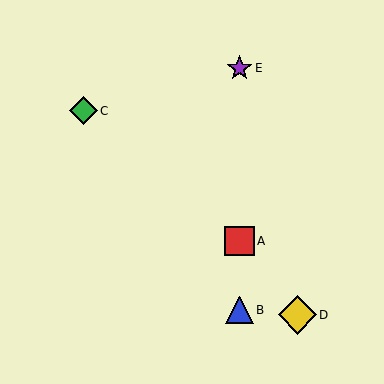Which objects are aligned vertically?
Objects A, B, E are aligned vertically.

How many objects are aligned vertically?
3 objects (A, B, E) are aligned vertically.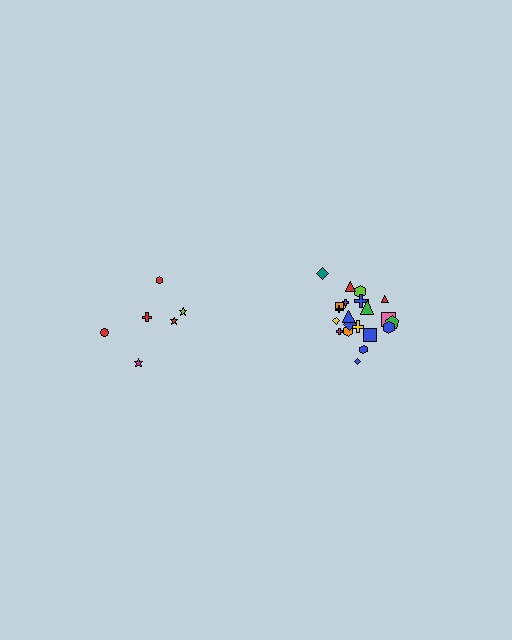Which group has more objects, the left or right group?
The right group.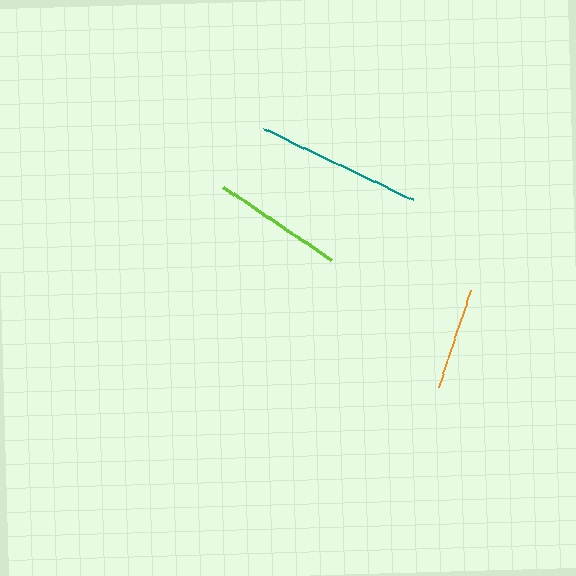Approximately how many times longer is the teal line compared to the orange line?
The teal line is approximately 1.6 times the length of the orange line.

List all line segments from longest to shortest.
From longest to shortest: teal, lime, orange.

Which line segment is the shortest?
The orange line is the shortest at approximately 102 pixels.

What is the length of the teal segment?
The teal segment is approximately 166 pixels long.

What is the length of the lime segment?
The lime segment is approximately 131 pixels long.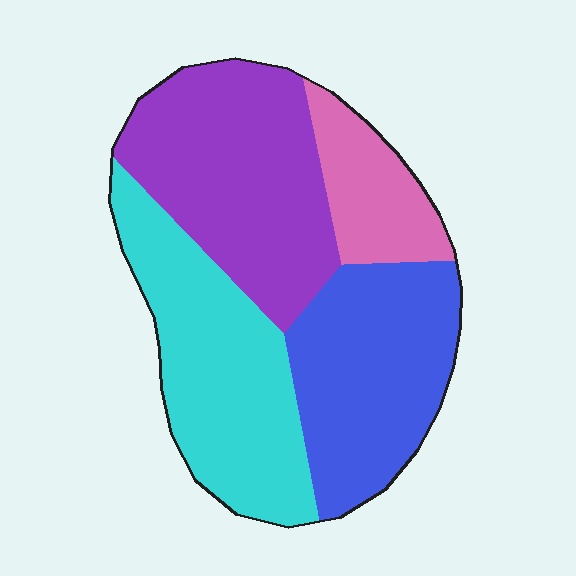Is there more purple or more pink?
Purple.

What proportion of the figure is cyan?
Cyan covers around 30% of the figure.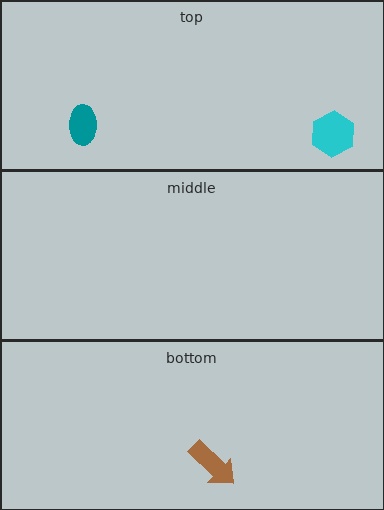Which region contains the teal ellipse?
The top region.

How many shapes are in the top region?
2.